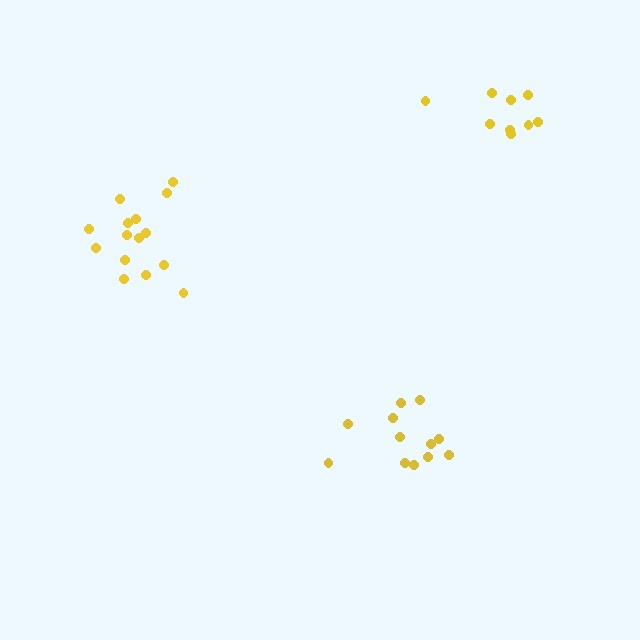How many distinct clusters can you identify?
There are 3 distinct clusters.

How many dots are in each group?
Group 1: 12 dots, Group 2: 15 dots, Group 3: 9 dots (36 total).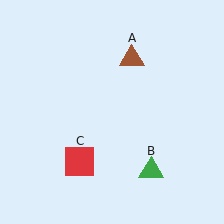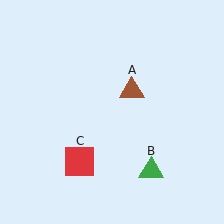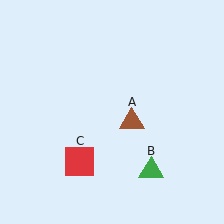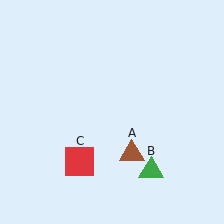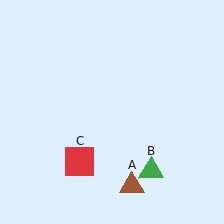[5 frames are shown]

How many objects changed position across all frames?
1 object changed position: brown triangle (object A).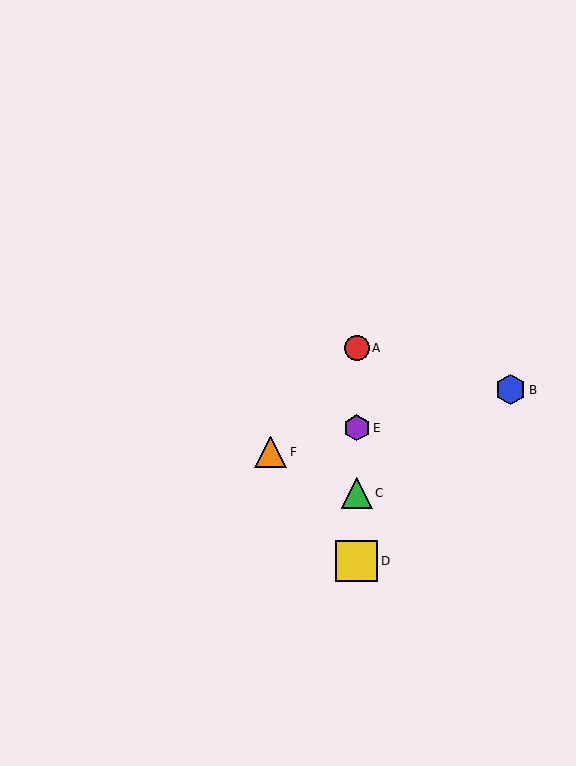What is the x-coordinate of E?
Object E is at x≈357.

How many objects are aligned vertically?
4 objects (A, C, D, E) are aligned vertically.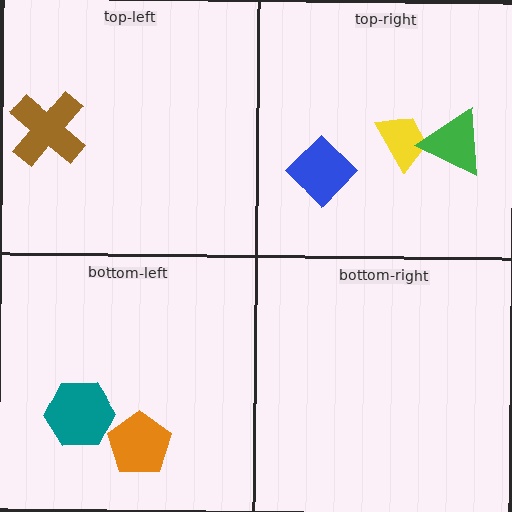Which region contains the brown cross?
The top-left region.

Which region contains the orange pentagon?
The bottom-left region.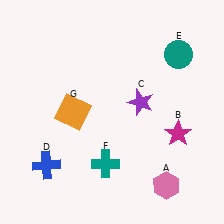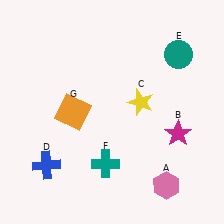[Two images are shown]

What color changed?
The star (C) changed from purple in Image 1 to yellow in Image 2.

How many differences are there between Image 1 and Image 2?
There is 1 difference between the two images.